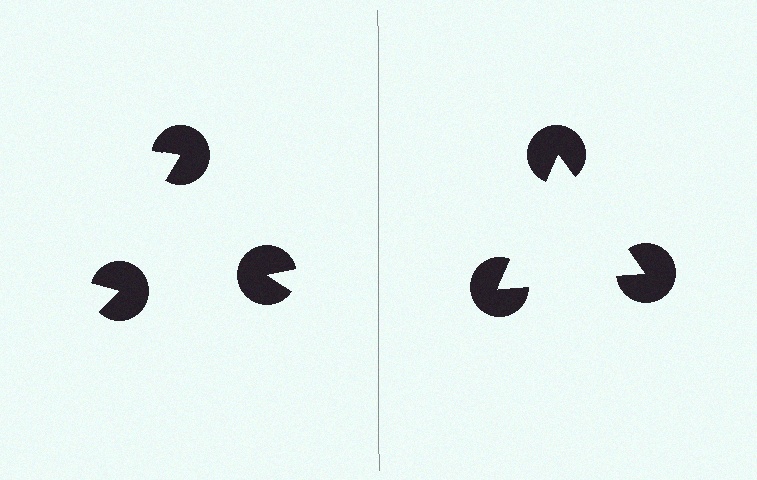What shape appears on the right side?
An illusory triangle.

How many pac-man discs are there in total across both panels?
6 — 3 on each side.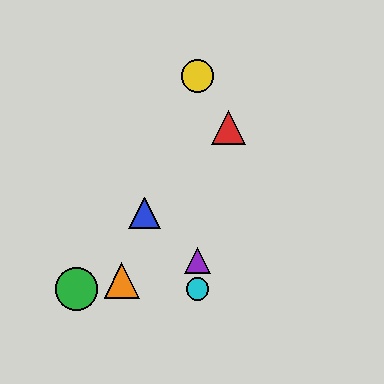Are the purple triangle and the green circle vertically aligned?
No, the purple triangle is at x≈197 and the green circle is at x≈76.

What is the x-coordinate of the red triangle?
The red triangle is at x≈228.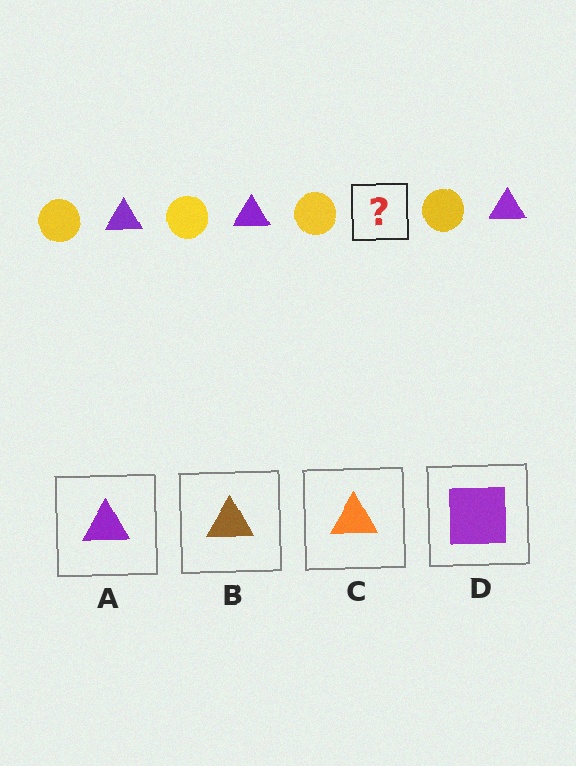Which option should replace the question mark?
Option A.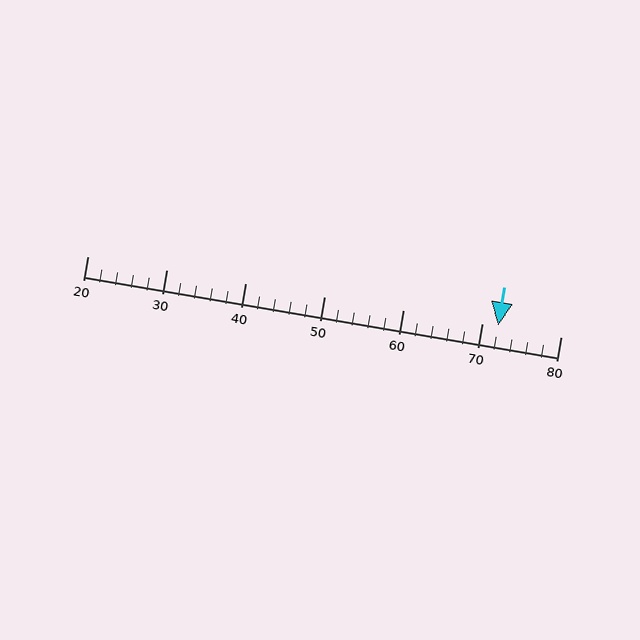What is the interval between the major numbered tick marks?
The major tick marks are spaced 10 units apart.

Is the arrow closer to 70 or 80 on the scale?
The arrow is closer to 70.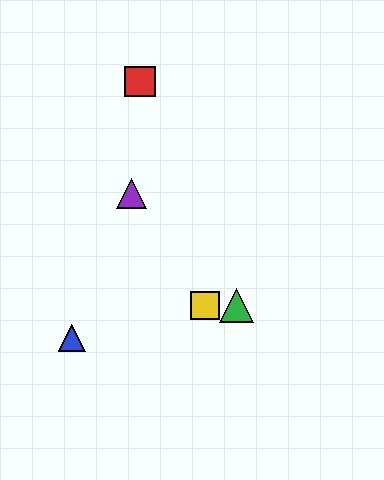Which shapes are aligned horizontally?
The green triangle, the yellow square are aligned horizontally.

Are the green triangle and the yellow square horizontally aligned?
Yes, both are at y≈306.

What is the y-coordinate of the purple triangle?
The purple triangle is at y≈193.